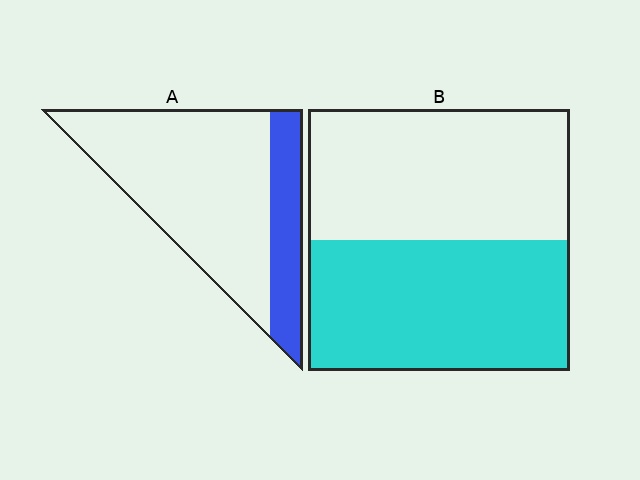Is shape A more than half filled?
No.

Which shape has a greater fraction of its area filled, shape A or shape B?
Shape B.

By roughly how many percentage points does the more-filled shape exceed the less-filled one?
By roughly 25 percentage points (B over A).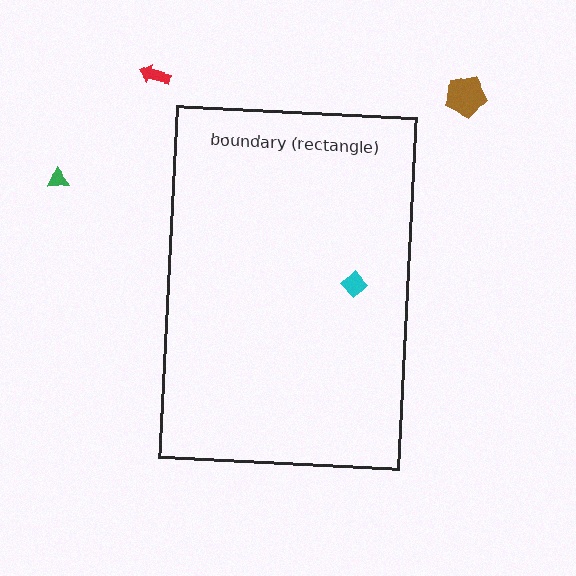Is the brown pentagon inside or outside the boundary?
Outside.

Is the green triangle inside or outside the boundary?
Outside.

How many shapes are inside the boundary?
1 inside, 3 outside.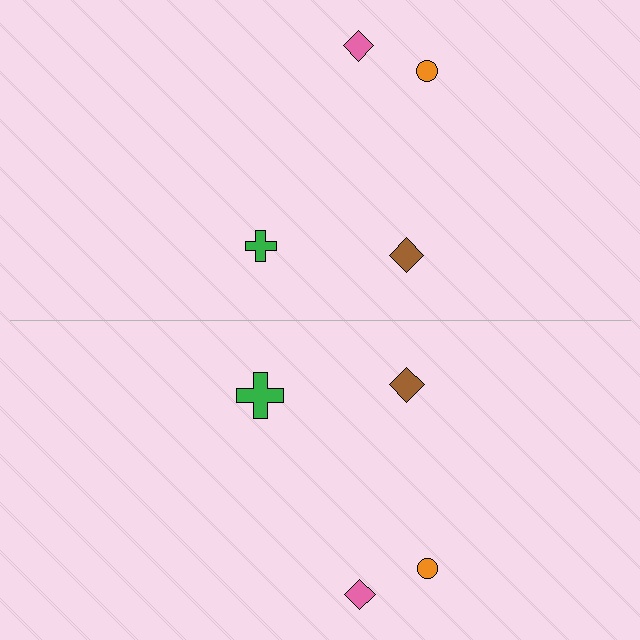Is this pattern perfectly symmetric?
No, the pattern is not perfectly symmetric. The green cross on the bottom side has a different size than its mirror counterpart.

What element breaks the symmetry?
The green cross on the bottom side has a different size than its mirror counterpart.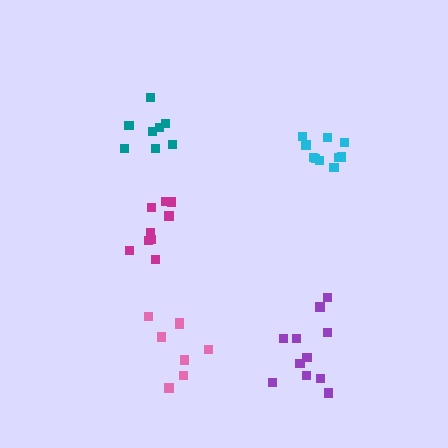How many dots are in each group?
Group 1: 11 dots, Group 2: 8 dots, Group 3: 9 dots, Group 4: 10 dots, Group 5: 8 dots (46 total).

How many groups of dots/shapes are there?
There are 5 groups.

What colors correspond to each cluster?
The clusters are colored: purple, pink, magenta, cyan, teal.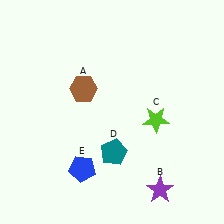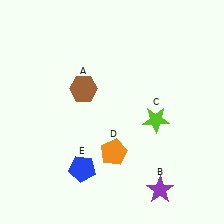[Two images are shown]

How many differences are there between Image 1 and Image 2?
There is 1 difference between the two images.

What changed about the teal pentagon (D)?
In Image 1, D is teal. In Image 2, it changed to orange.